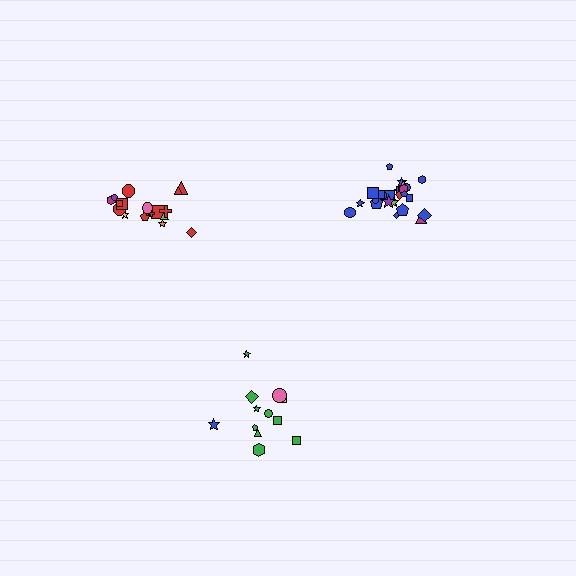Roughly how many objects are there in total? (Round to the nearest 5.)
Roughly 55 objects in total.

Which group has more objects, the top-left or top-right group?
The top-right group.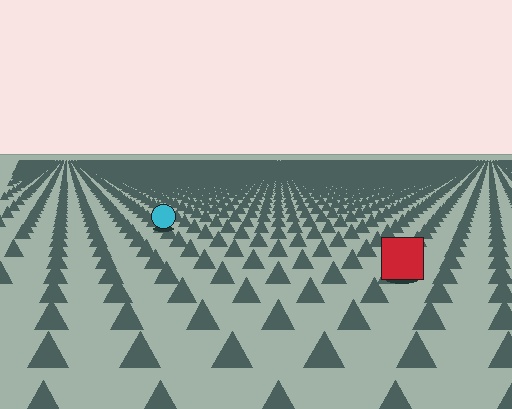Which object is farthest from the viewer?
The cyan circle is farthest from the viewer. It appears smaller and the ground texture around it is denser.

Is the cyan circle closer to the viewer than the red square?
No. The red square is closer — you can tell from the texture gradient: the ground texture is coarser near it.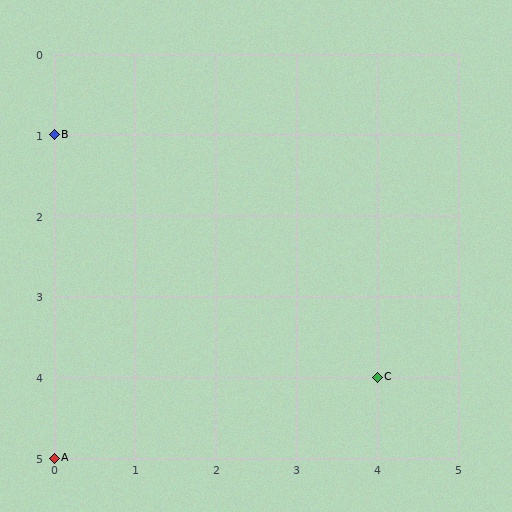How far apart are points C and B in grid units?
Points C and B are 4 columns and 3 rows apart (about 5.0 grid units diagonally).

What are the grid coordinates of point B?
Point B is at grid coordinates (0, 1).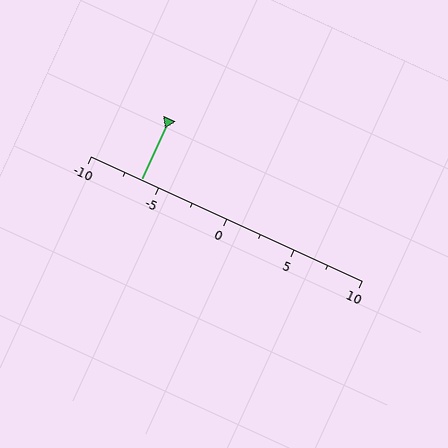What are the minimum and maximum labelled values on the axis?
The axis runs from -10 to 10.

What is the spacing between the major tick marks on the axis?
The major ticks are spaced 5 apart.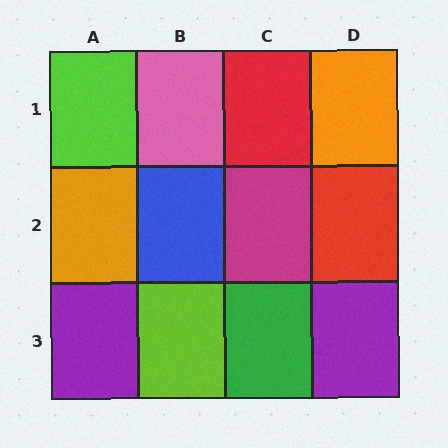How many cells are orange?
2 cells are orange.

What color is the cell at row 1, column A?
Lime.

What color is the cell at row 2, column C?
Magenta.